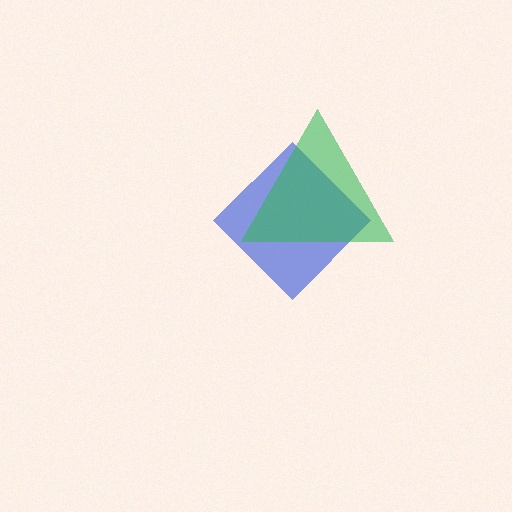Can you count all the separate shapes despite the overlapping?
Yes, there are 2 separate shapes.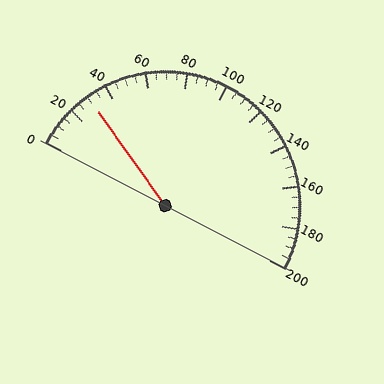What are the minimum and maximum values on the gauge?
The gauge ranges from 0 to 200.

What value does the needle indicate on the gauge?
The needle indicates approximately 30.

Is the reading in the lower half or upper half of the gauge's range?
The reading is in the lower half of the range (0 to 200).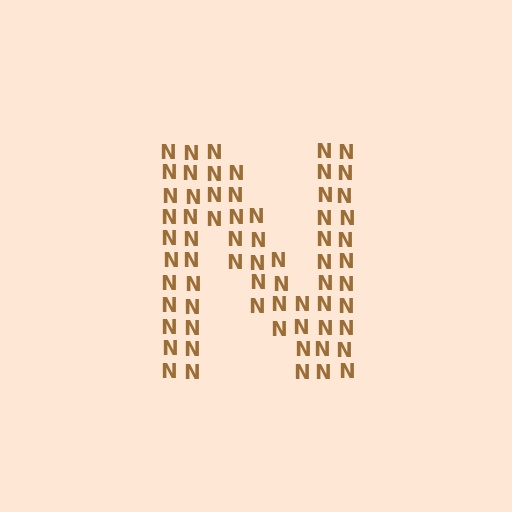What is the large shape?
The large shape is the letter N.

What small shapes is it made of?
It is made of small letter N's.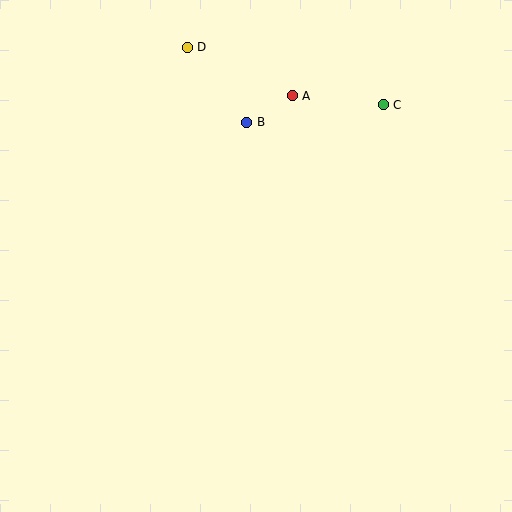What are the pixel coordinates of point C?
Point C is at (383, 105).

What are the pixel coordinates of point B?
Point B is at (247, 122).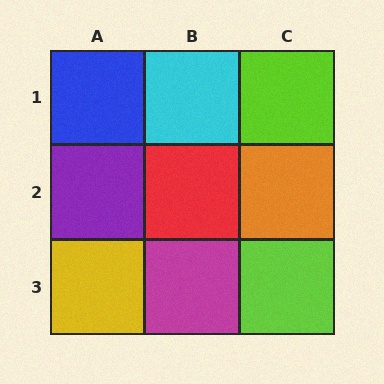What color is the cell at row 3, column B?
Magenta.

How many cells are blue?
1 cell is blue.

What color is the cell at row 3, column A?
Yellow.